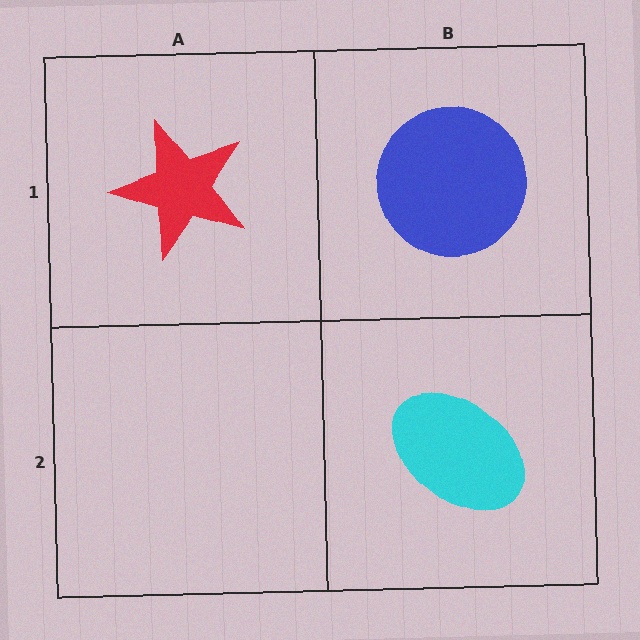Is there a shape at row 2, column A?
No, that cell is empty.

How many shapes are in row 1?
2 shapes.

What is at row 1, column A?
A red star.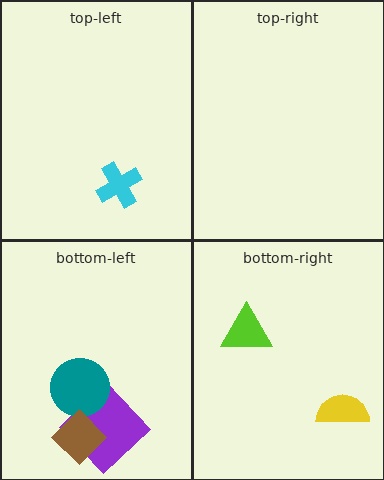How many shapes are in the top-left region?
1.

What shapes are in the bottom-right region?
The yellow semicircle, the lime triangle.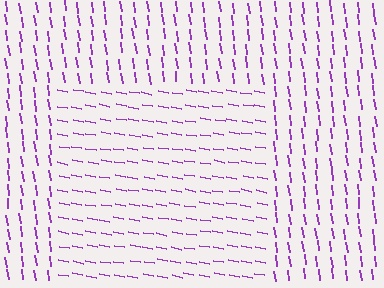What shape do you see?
I see a rectangle.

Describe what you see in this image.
The image is filled with small purple line segments. A rectangle region in the image has lines oriented differently from the surrounding lines, creating a visible texture boundary.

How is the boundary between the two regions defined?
The boundary is defined purely by a change in line orientation (approximately 72 degrees difference). All lines are the same color and thickness.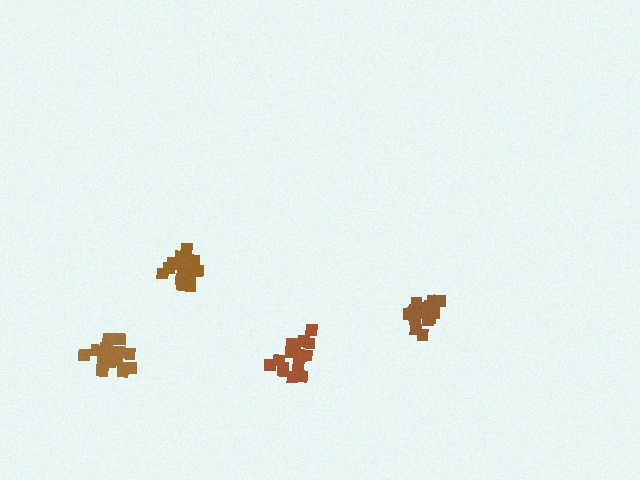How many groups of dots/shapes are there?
There are 4 groups.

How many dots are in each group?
Group 1: 20 dots, Group 2: 20 dots, Group 3: 17 dots, Group 4: 18 dots (75 total).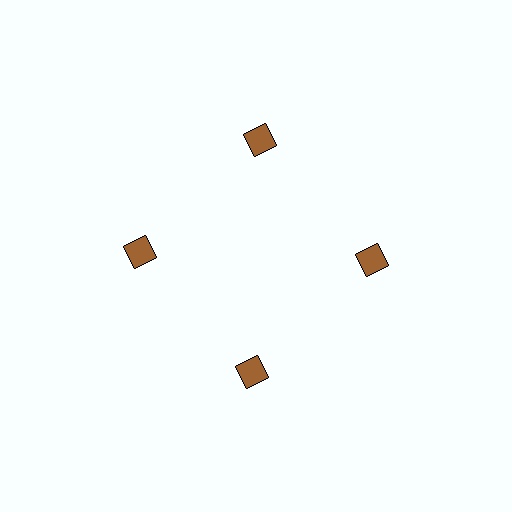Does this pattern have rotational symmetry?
Yes, this pattern has 4-fold rotational symmetry. It looks the same after rotating 90 degrees around the center.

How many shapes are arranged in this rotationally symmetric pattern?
There are 4 shapes, arranged in 4 groups of 1.